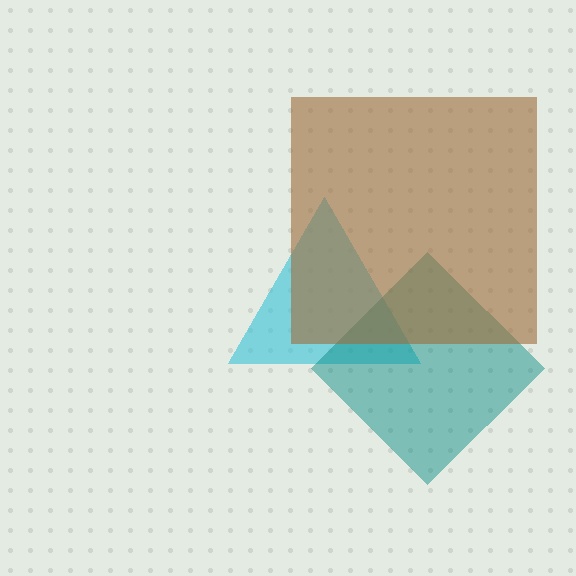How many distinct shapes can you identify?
There are 3 distinct shapes: a cyan triangle, a teal diamond, a brown square.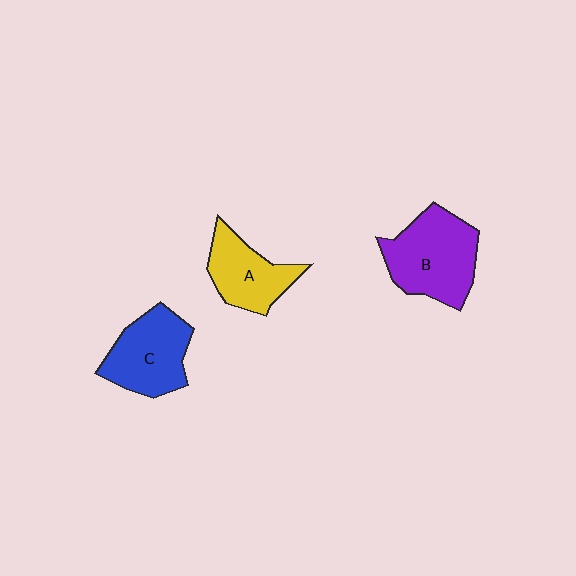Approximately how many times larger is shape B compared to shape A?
Approximately 1.4 times.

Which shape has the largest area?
Shape B (purple).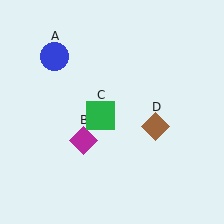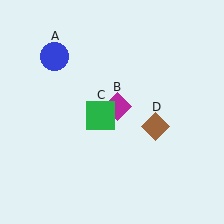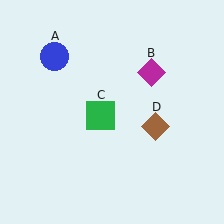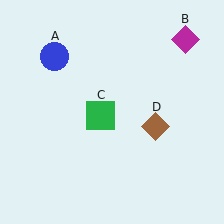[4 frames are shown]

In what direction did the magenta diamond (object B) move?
The magenta diamond (object B) moved up and to the right.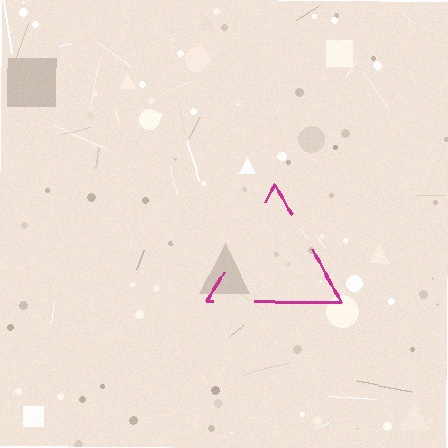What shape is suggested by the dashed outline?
The dashed outline suggests a triangle.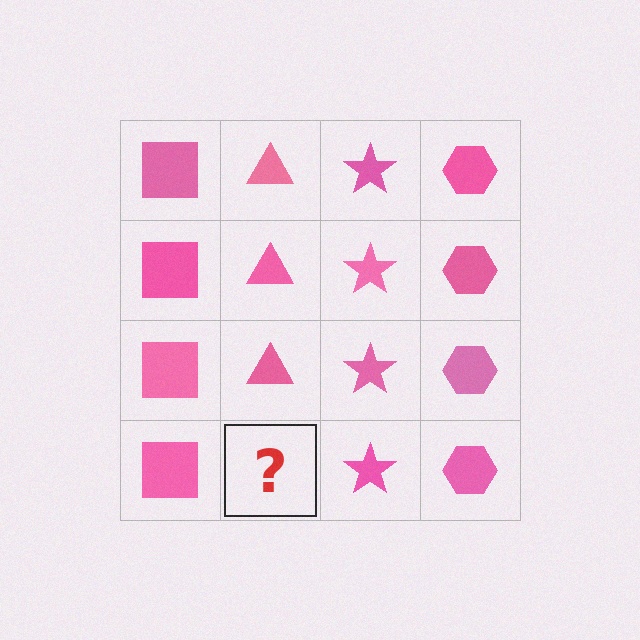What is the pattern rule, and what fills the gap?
The rule is that each column has a consistent shape. The gap should be filled with a pink triangle.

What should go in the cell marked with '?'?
The missing cell should contain a pink triangle.